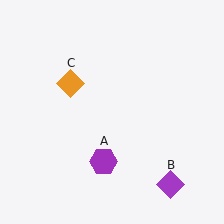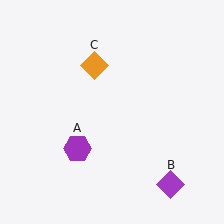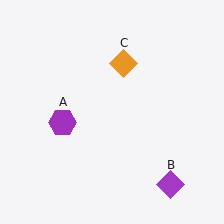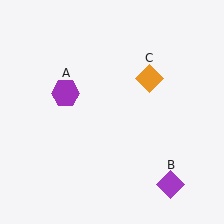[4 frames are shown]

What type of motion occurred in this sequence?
The purple hexagon (object A), orange diamond (object C) rotated clockwise around the center of the scene.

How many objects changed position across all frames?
2 objects changed position: purple hexagon (object A), orange diamond (object C).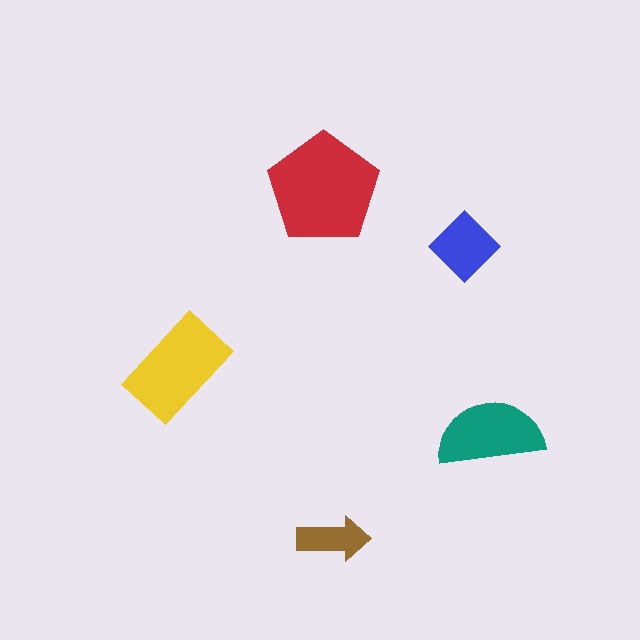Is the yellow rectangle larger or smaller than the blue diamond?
Larger.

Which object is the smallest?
The brown arrow.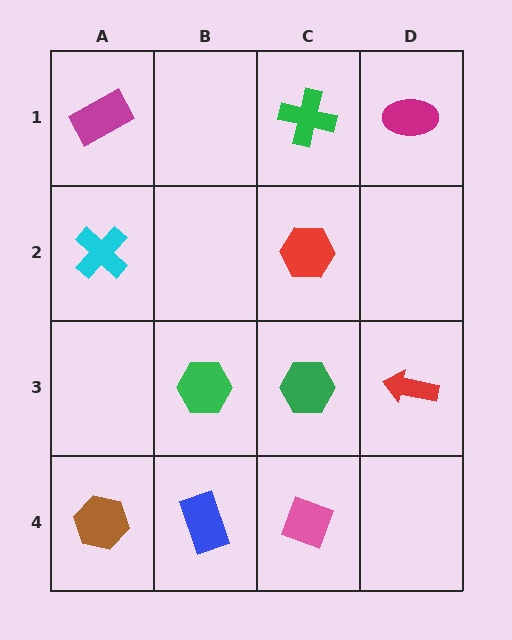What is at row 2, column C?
A red hexagon.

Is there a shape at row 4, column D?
No, that cell is empty.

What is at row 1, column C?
A green cross.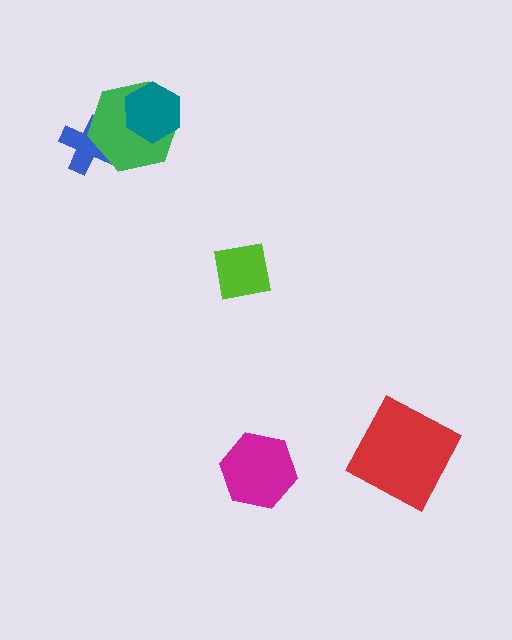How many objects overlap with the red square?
0 objects overlap with the red square.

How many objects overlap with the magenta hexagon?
0 objects overlap with the magenta hexagon.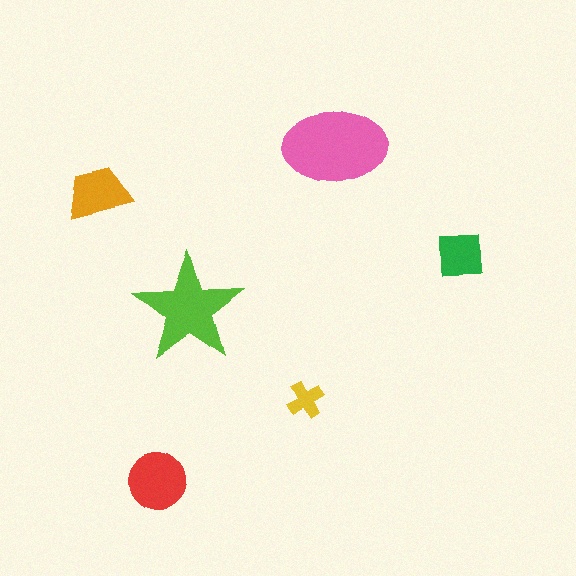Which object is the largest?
The pink ellipse.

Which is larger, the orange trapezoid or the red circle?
The red circle.